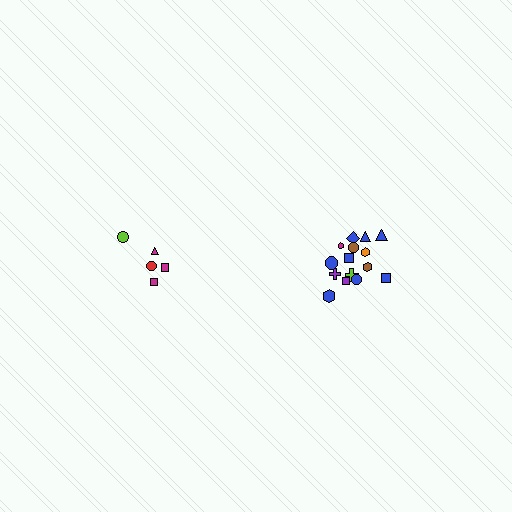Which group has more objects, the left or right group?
The right group.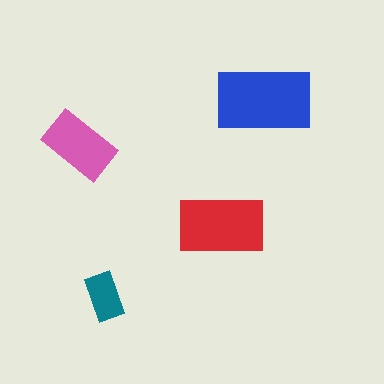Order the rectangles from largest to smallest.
the blue one, the red one, the pink one, the teal one.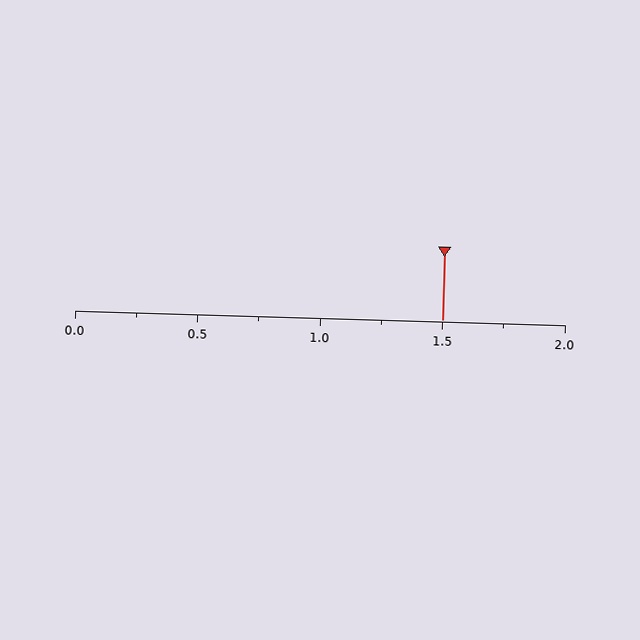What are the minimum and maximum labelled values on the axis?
The axis runs from 0.0 to 2.0.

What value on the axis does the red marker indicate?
The marker indicates approximately 1.5.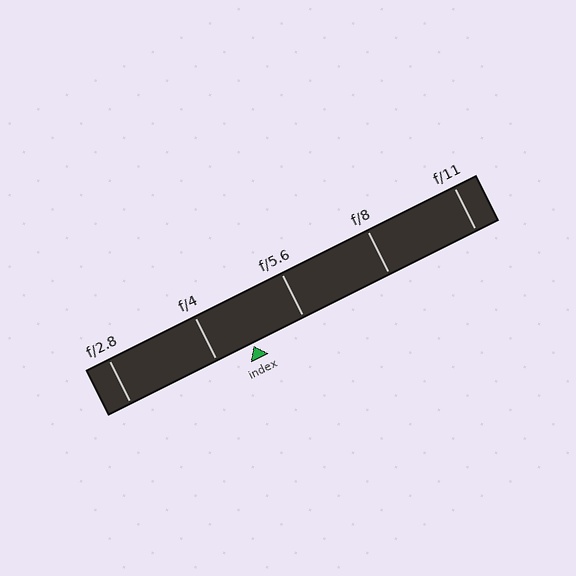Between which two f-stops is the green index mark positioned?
The index mark is between f/4 and f/5.6.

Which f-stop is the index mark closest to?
The index mark is closest to f/4.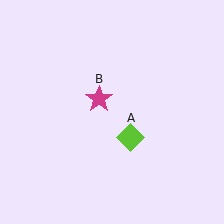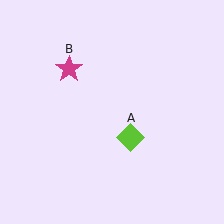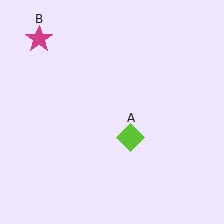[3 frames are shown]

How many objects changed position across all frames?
1 object changed position: magenta star (object B).